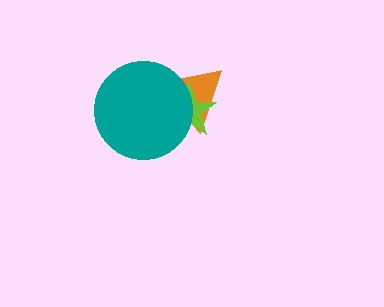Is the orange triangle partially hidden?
Yes, it is partially covered by another shape.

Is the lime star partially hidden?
Yes, it is partially covered by another shape.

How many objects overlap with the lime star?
2 objects overlap with the lime star.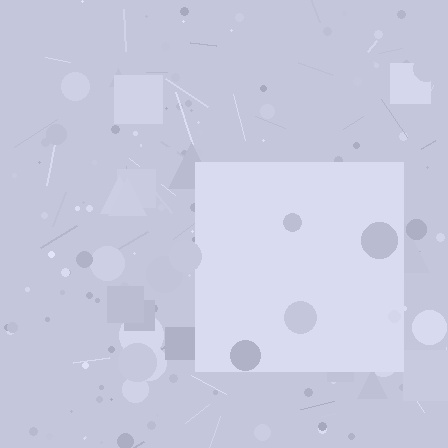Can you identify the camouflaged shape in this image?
The camouflaged shape is a square.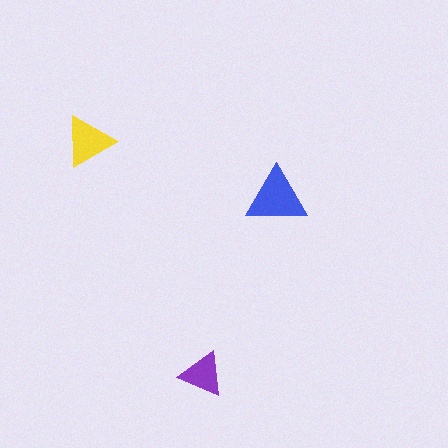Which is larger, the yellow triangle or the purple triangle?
The yellow one.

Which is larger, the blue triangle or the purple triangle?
The blue one.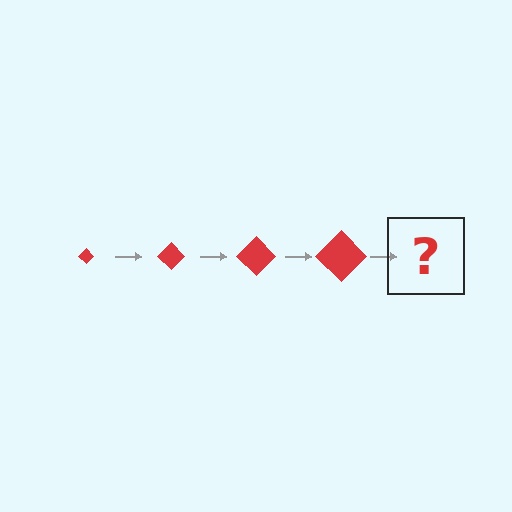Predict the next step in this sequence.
The next step is a red diamond, larger than the previous one.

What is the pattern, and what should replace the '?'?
The pattern is that the diamond gets progressively larger each step. The '?' should be a red diamond, larger than the previous one.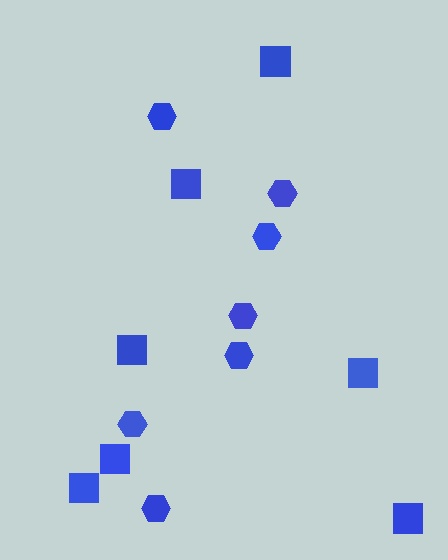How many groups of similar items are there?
There are 2 groups: one group of squares (7) and one group of hexagons (7).